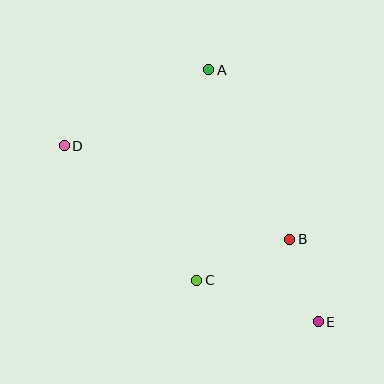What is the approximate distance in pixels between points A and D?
The distance between A and D is approximately 163 pixels.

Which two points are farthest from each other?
Points D and E are farthest from each other.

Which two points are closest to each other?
Points B and E are closest to each other.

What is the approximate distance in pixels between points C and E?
The distance between C and E is approximately 128 pixels.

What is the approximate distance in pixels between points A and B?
The distance between A and B is approximately 188 pixels.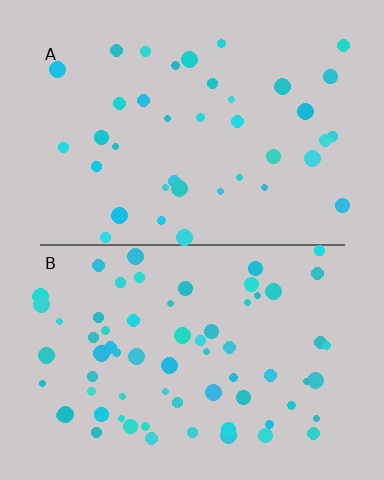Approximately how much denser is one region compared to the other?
Approximately 1.8× — region B over region A.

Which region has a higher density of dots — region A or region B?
B (the bottom).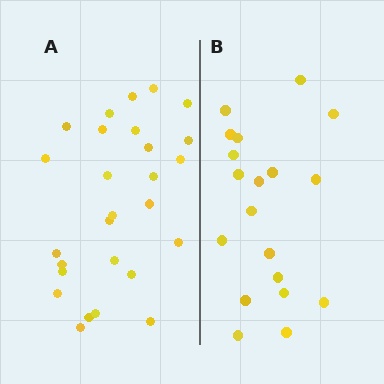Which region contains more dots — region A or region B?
Region A (the left region) has more dots.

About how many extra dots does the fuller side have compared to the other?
Region A has roughly 8 or so more dots than region B.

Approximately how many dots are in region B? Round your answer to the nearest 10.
About 20 dots. (The exact count is 19, which rounds to 20.)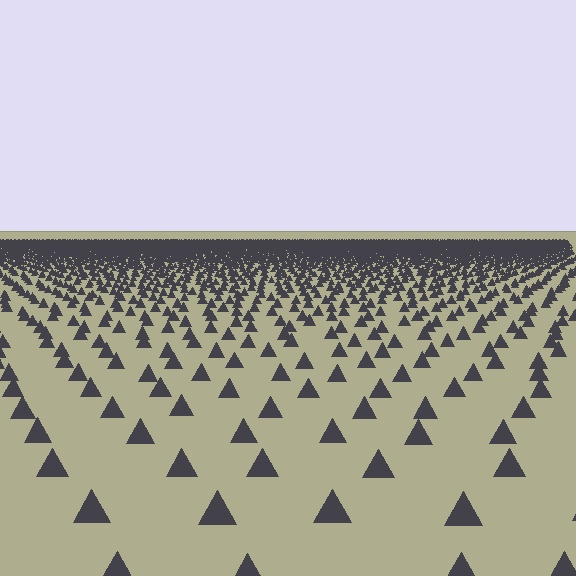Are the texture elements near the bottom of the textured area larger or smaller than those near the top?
Larger. Near the bottom, elements are closer to the viewer and appear at a bigger on-screen size.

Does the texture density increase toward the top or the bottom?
Density increases toward the top.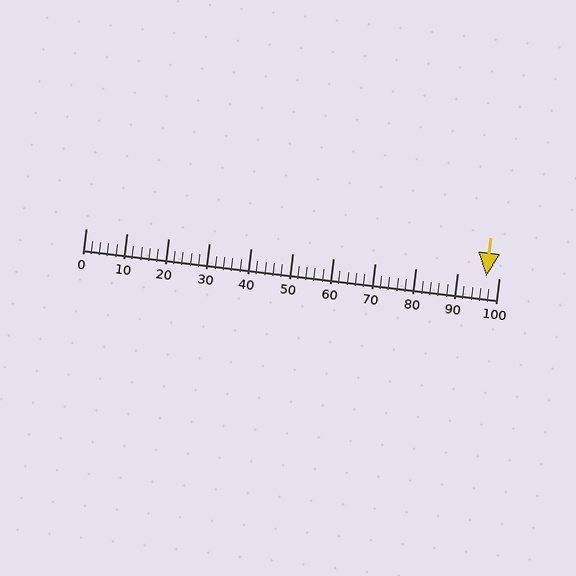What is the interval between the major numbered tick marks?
The major tick marks are spaced 10 units apart.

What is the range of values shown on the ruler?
The ruler shows values from 0 to 100.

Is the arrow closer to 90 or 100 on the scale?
The arrow is closer to 100.